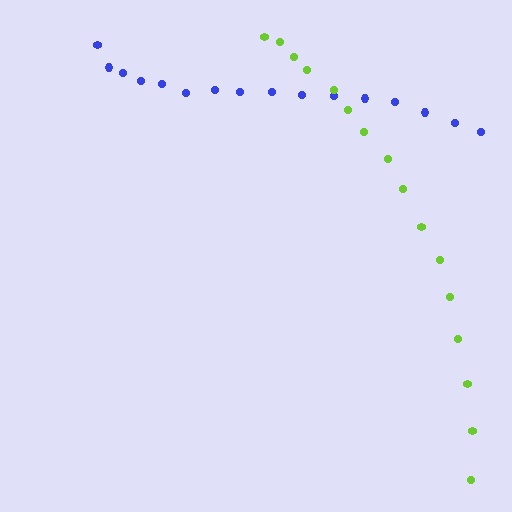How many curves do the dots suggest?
There are 2 distinct paths.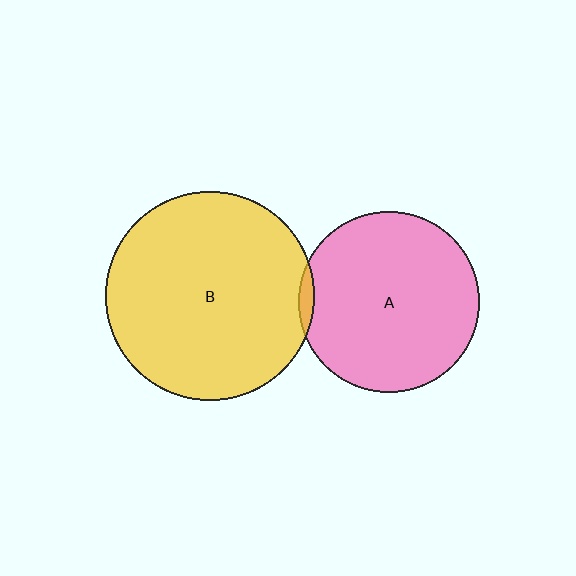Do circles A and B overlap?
Yes.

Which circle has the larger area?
Circle B (yellow).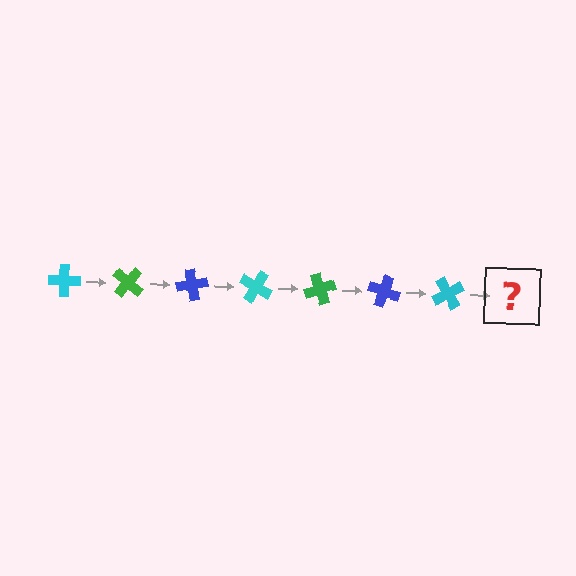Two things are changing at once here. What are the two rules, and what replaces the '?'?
The two rules are that it rotates 40 degrees each step and the color cycles through cyan, green, and blue. The '?' should be a green cross, rotated 280 degrees from the start.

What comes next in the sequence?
The next element should be a green cross, rotated 280 degrees from the start.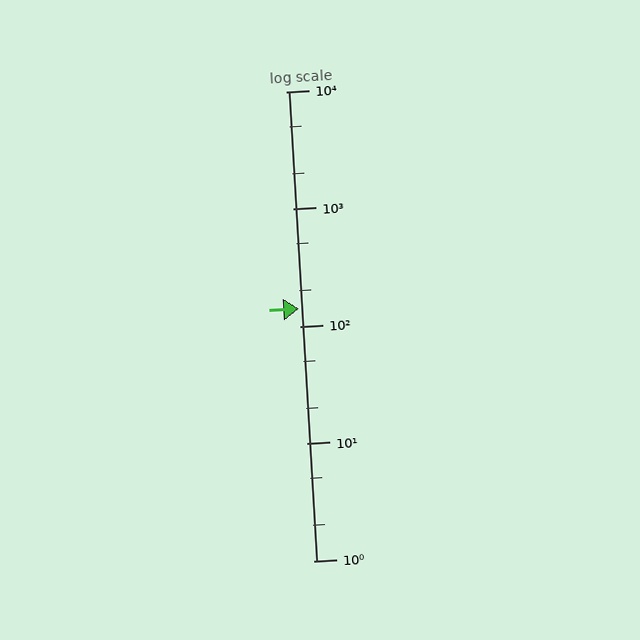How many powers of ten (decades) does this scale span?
The scale spans 4 decades, from 1 to 10000.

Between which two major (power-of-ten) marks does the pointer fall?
The pointer is between 100 and 1000.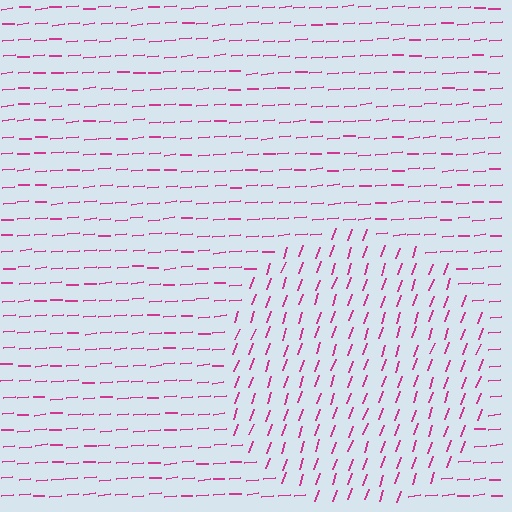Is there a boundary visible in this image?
Yes, there is a texture boundary formed by a change in line orientation.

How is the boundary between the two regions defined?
The boundary is defined purely by a change in line orientation (approximately 66 degrees difference). All lines are the same color and thickness.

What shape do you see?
I see a circle.